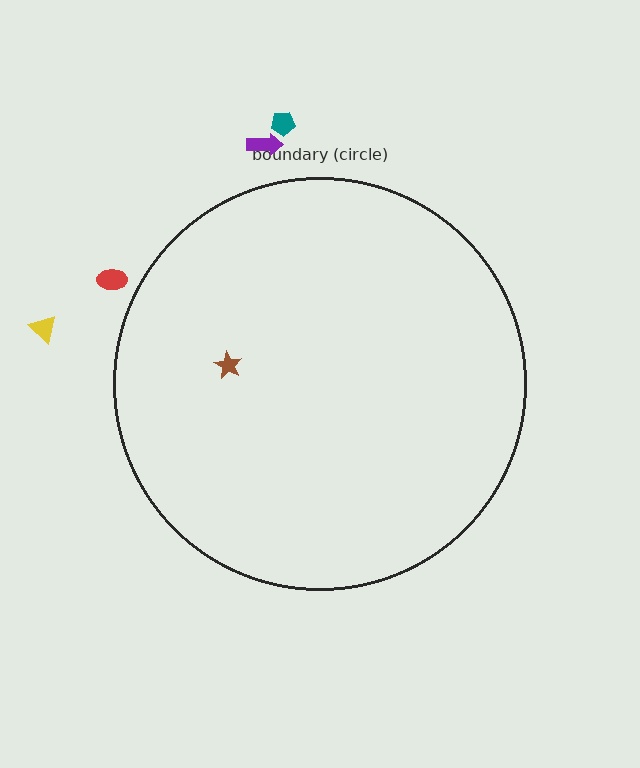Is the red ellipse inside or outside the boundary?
Outside.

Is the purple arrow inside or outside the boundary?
Outside.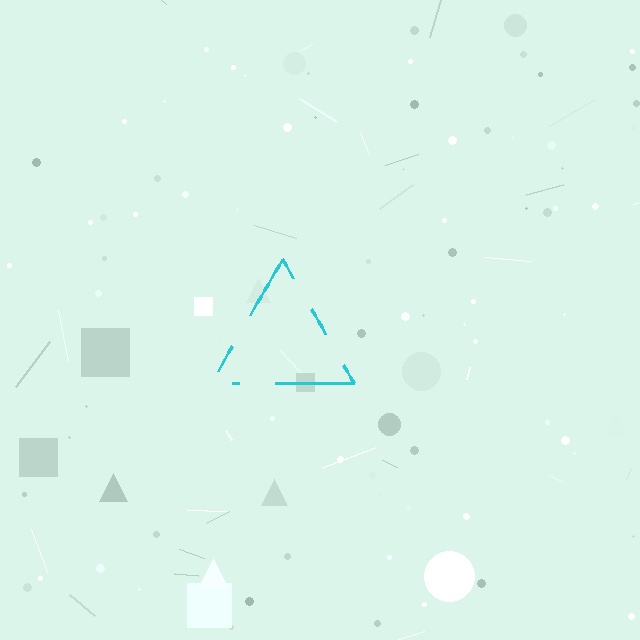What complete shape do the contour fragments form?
The contour fragments form a triangle.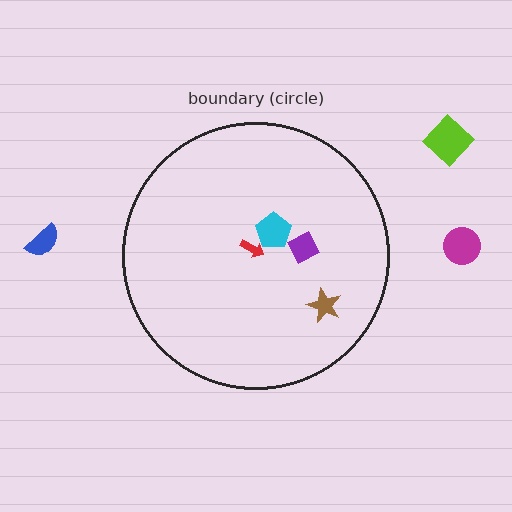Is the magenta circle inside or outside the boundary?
Outside.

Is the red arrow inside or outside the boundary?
Inside.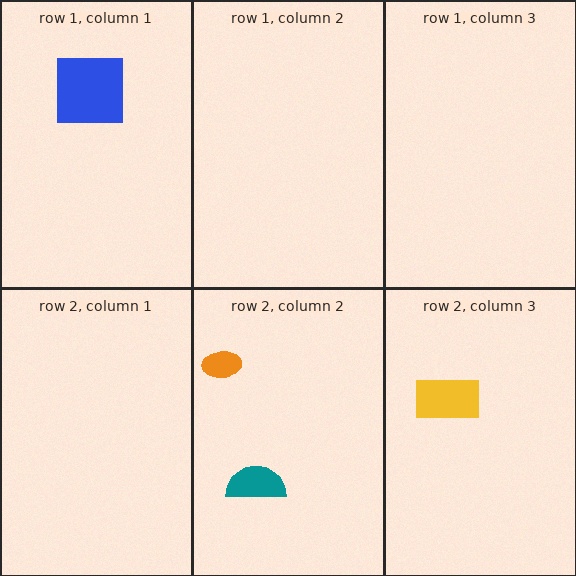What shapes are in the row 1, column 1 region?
The blue square.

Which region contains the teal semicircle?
The row 2, column 2 region.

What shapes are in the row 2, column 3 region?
The yellow rectangle.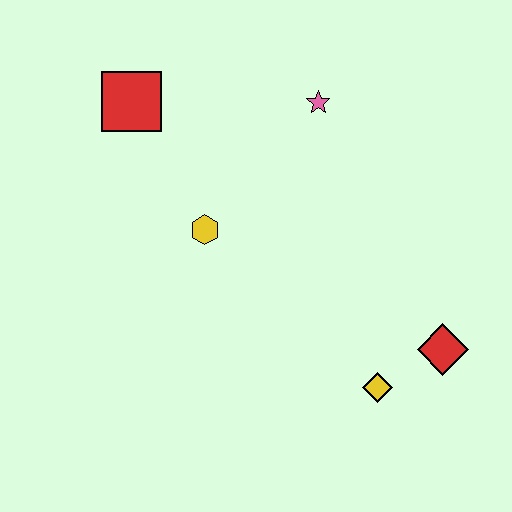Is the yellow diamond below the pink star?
Yes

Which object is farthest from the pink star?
The yellow diamond is farthest from the pink star.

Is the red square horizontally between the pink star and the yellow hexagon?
No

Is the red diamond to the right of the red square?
Yes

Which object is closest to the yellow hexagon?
The red square is closest to the yellow hexagon.